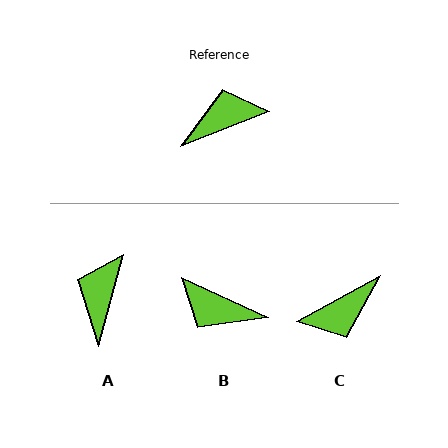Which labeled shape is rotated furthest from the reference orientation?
C, about 172 degrees away.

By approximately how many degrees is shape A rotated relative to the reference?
Approximately 53 degrees counter-clockwise.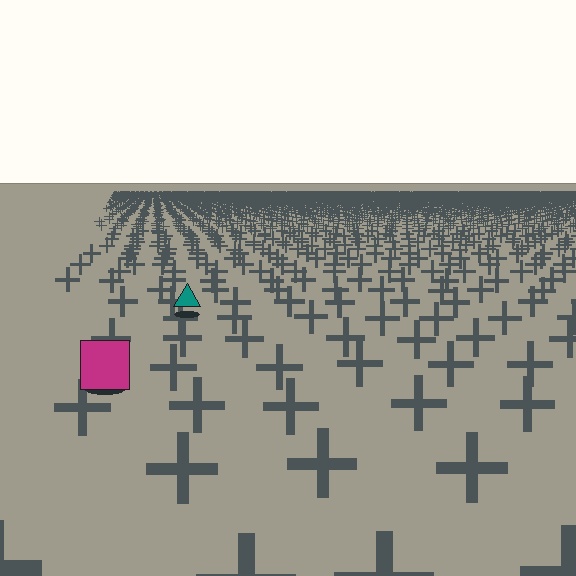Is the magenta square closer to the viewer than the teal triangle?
Yes. The magenta square is closer — you can tell from the texture gradient: the ground texture is coarser near it.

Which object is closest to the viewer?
The magenta square is closest. The texture marks near it are larger and more spread out.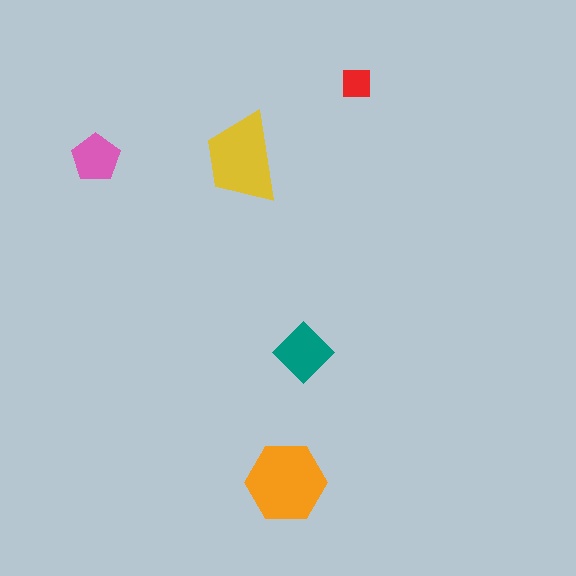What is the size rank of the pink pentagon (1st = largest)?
4th.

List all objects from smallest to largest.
The red square, the pink pentagon, the teal diamond, the yellow trapezoid, the orange hexagon.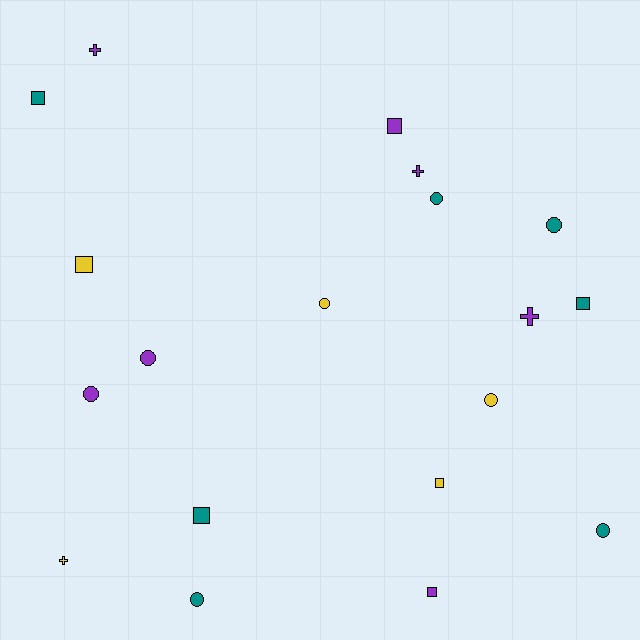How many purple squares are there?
There are 2 purple squares.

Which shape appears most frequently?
Circle, with 8 objects.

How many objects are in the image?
There are 19 objects.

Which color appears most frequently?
Teal, with 7 objects.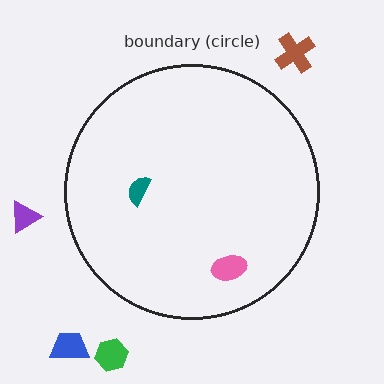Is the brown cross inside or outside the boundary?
Outside.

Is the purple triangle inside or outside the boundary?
Outside.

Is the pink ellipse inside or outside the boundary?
Inside.